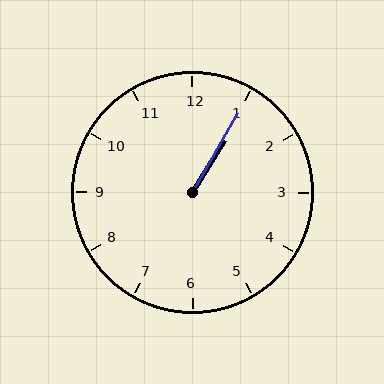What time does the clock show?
1:05.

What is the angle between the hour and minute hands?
Approximately 2 degrees.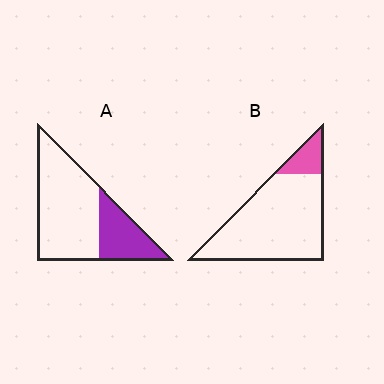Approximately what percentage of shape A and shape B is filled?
A is approximately 30% and B is approximately 15%.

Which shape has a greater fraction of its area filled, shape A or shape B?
Shape A.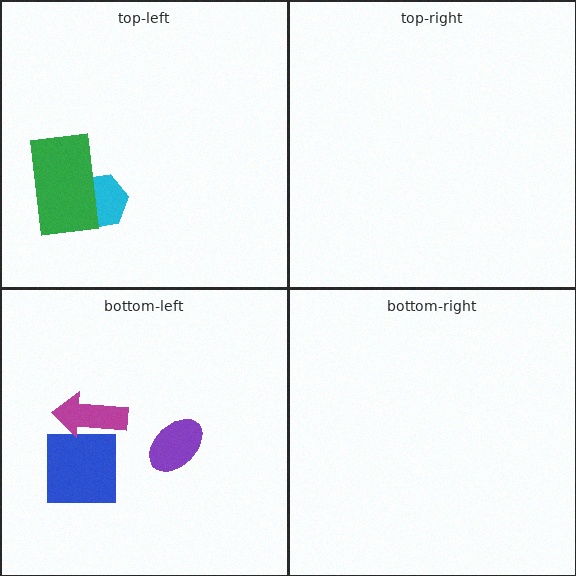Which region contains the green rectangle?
The top-left region.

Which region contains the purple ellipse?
The bottom-left region.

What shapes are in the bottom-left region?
The blue square, the magenta arrow, the purple ellipse.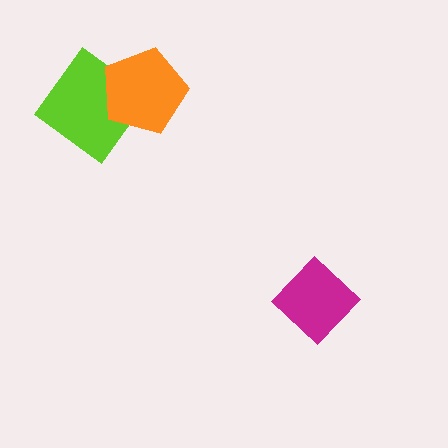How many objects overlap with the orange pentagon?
1 object overlaps with the orange pentagon.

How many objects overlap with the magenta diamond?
0 objects overlap with the magenta diamond.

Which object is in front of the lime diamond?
The orange pentagon is in front of the lime diamond.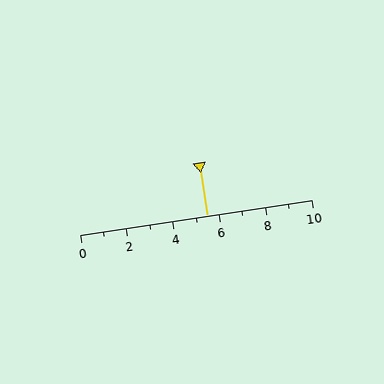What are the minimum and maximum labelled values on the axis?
The axis runs from 0 to 10.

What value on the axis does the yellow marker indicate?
The marker indicates approximately 5.5.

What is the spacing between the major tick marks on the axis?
The major ticks are spaced 2 apart.